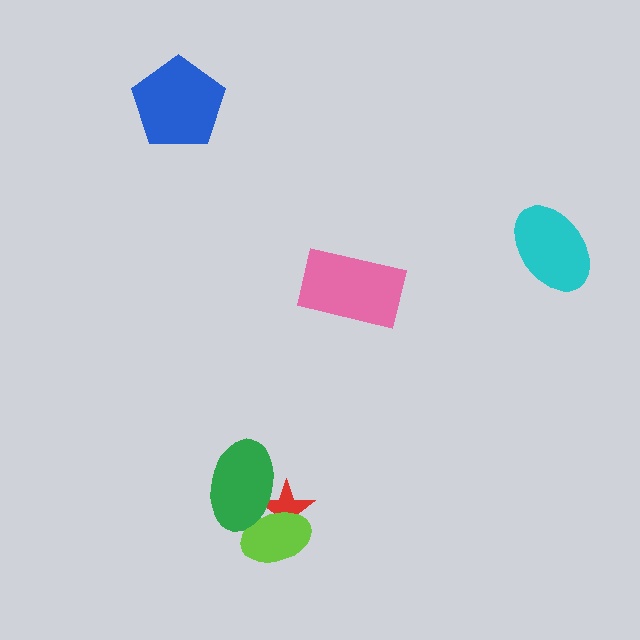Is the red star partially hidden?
Yes, it is partially covered by another shape.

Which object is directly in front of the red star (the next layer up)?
The lime ellipse is directly in front of the red star.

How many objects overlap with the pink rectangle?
0 objects overlap with the pink rectangle.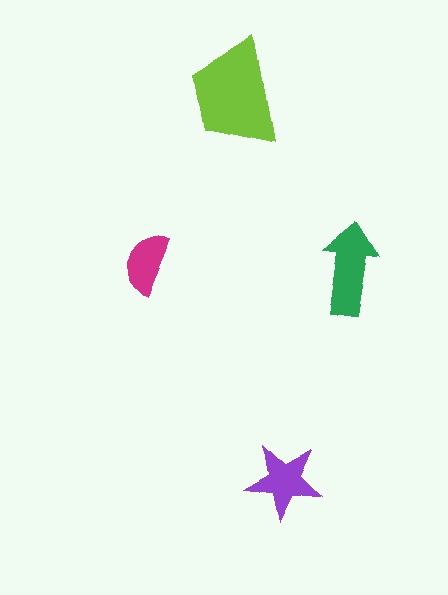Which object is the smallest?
The magenta semicircle.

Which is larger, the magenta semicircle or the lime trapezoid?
The lime trapezoid.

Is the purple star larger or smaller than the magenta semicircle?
Larger.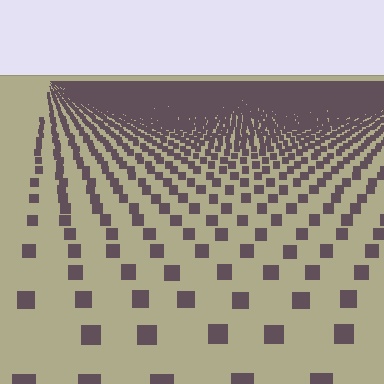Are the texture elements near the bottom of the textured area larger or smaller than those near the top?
Larger. Near the bottom, elements are closer to the viewer and appear at a bigger on-screen size.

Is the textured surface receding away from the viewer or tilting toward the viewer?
The surface is receding away from the viewer. Texture elements get smaller and denser toward the top.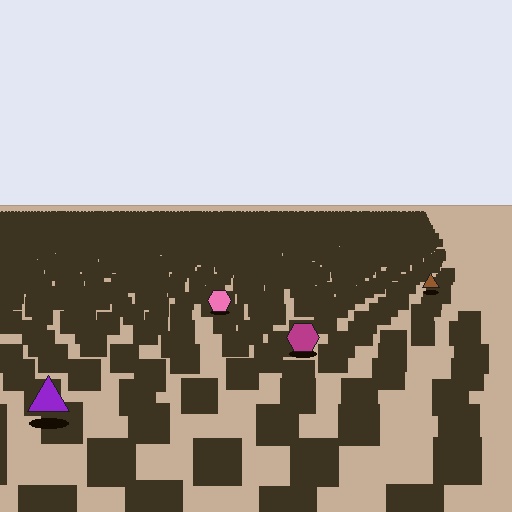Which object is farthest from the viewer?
The brown triangle is farthest from the viewer. It appears smaller and the ground texture around it is denser.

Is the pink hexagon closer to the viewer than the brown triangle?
Yes. The pink hexagon is closer — you can tell from the texture gradient: the ground texture is coarser near it.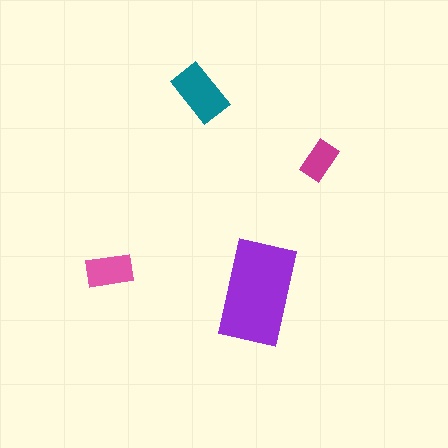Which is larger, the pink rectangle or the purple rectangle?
The purple one.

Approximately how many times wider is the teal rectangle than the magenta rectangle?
About 1.5 times wider.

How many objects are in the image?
There are 4 objects in the image.